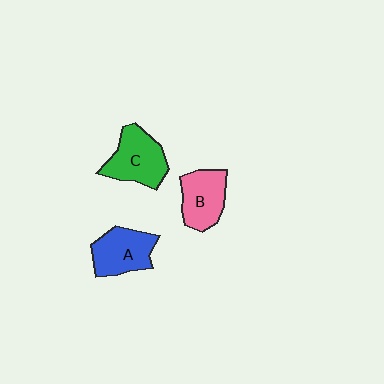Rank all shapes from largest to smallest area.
From largest to smallest: C (green), A (blue), B (pink).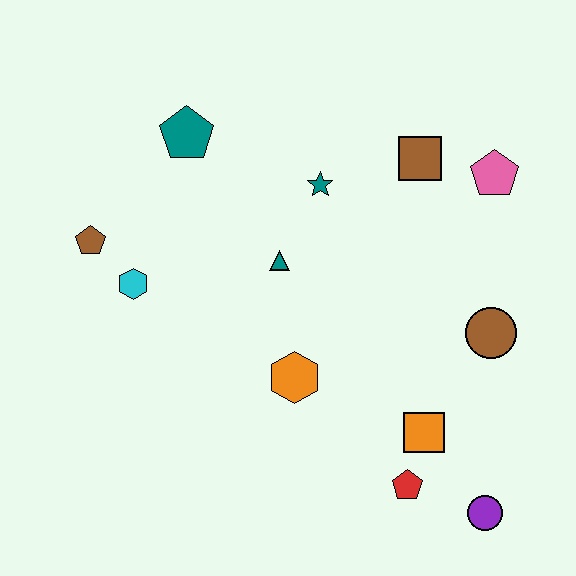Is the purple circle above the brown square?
No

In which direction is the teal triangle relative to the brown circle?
The teal triangle is to the left of the brown circle.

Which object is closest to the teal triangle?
The teal star is closest to the teal triangle.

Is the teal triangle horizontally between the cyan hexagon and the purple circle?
Yes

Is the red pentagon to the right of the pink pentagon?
No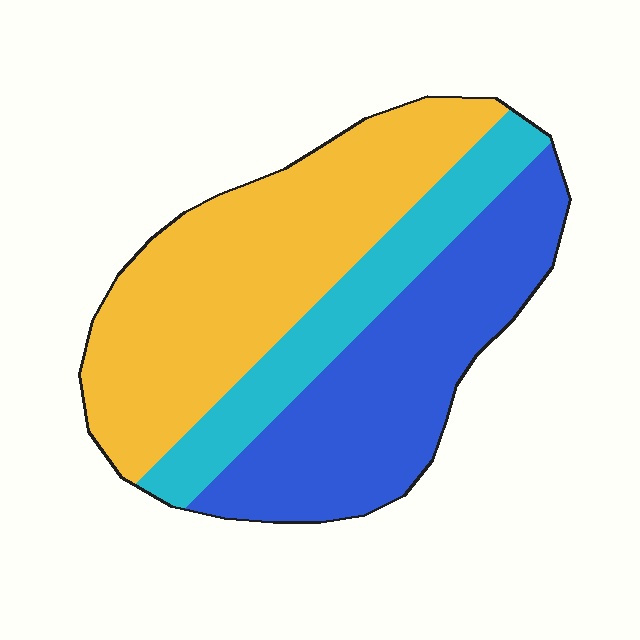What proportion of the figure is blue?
Blue covers roughly 35% of the figure.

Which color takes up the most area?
Yellow, at roughly 45%.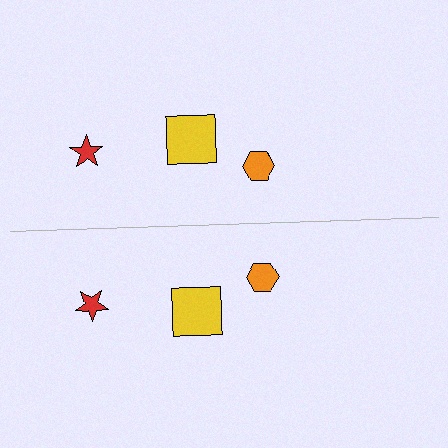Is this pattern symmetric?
Yes, this pattern has bilateral (reflection) symmetry.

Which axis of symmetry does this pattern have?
The pattern has a horizontal axis of symmetry running through the center of the image.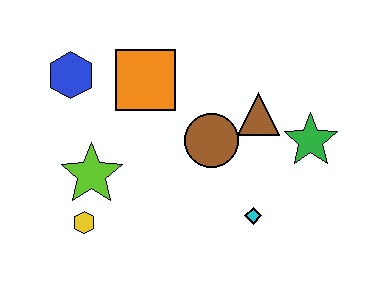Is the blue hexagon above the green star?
Yes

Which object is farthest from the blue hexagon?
The green star is farthest from the blue hexagon.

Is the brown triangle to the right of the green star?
No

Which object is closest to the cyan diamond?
The brown circle is closest to the cyan diamond.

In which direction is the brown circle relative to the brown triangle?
The brown circle is to the left of the brown triangle.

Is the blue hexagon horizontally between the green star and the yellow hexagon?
No